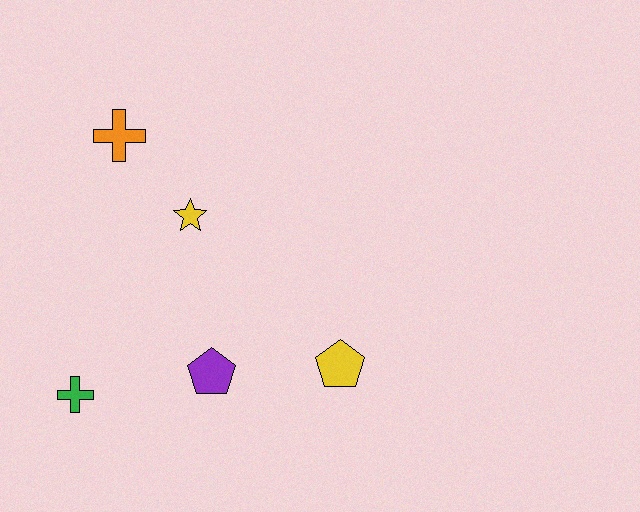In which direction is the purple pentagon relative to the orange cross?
The purple pentagon is below the orange cross.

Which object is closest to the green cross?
The purple pentagon is closest to the green cross.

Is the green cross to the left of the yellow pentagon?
Yes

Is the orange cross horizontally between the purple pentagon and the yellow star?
No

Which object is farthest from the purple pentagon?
The orange cross is farthest from the purple pentagon.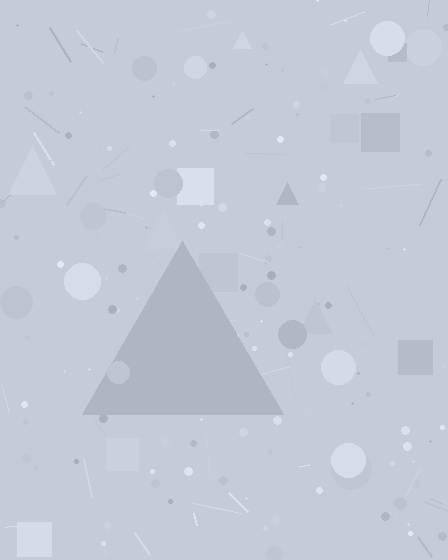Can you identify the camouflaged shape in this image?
The camouflaged shape is a triangle.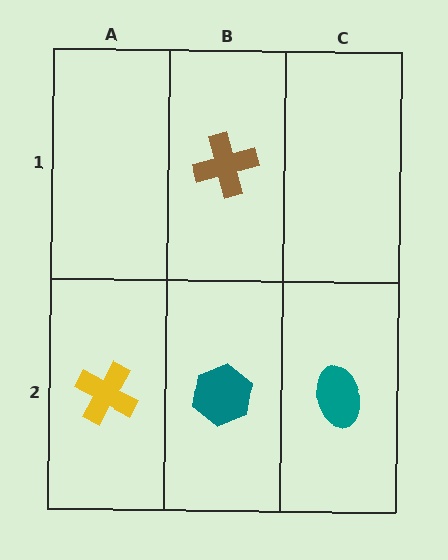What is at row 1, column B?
A brown cross.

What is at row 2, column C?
A teal ellipse.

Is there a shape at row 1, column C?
No, that cell is empty.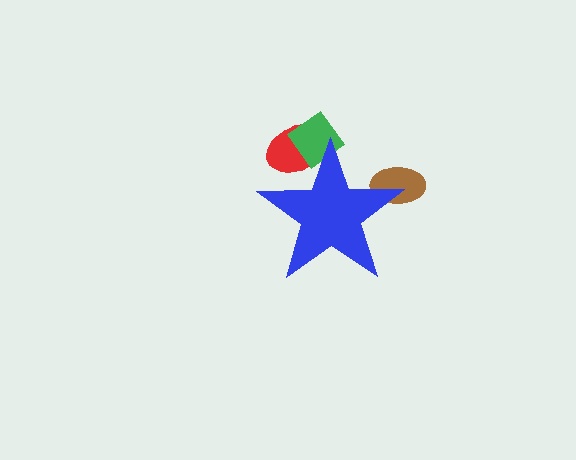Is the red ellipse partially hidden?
Yes, the red ellipse is partially hidden behind the blue star.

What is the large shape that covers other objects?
A blue star.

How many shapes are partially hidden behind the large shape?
3 shapes are partially hidden.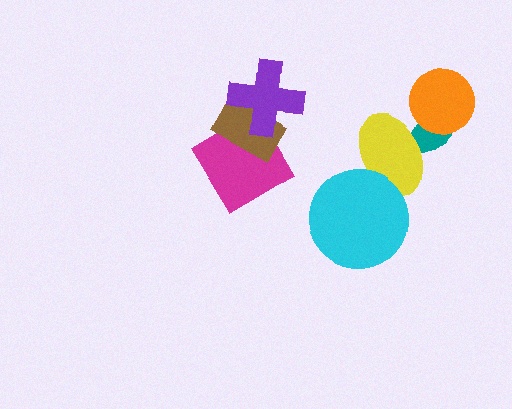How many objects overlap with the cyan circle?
1 object overlaps with the cyan circle.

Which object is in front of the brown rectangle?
The purple cross is in front of the brown rectangle.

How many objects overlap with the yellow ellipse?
2 objects overlap with the yellow ellipse.